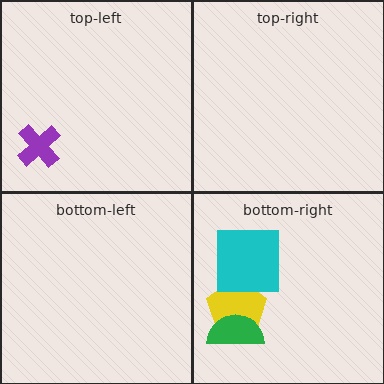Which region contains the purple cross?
The top-left region.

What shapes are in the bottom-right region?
The yellow pentagon, the cyan square, the green semicircle.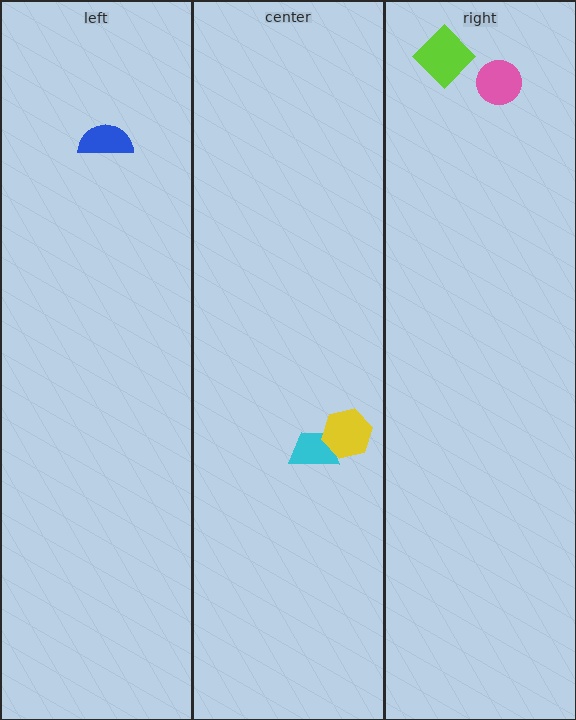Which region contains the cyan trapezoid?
The center region.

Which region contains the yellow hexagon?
The center region.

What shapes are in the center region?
The cyan trapezoid, the yellow hexagon.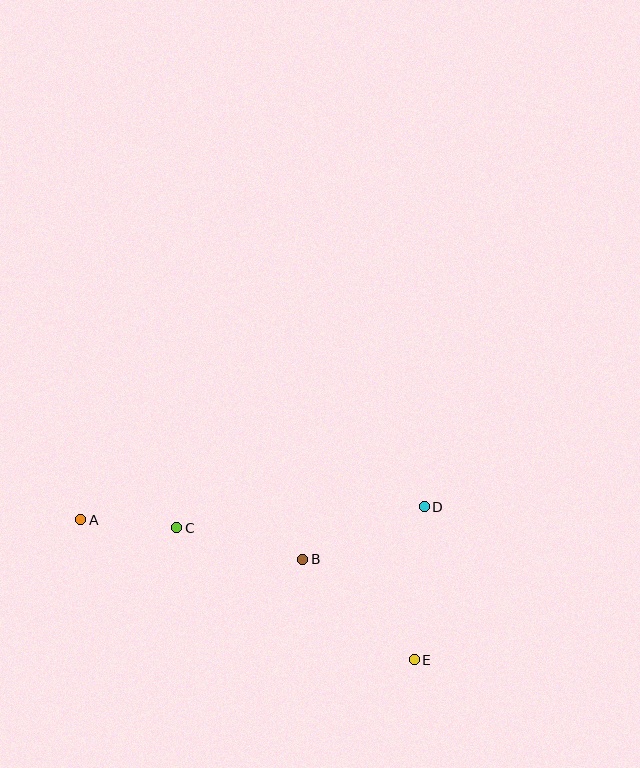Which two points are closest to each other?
Points A and C are closest to each other.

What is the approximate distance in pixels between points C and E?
The distance between C and E is approximately 271 pixels.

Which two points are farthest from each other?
Points A and E are farthest from each other.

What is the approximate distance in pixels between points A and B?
The distance between A and B is approximately 226 pixels.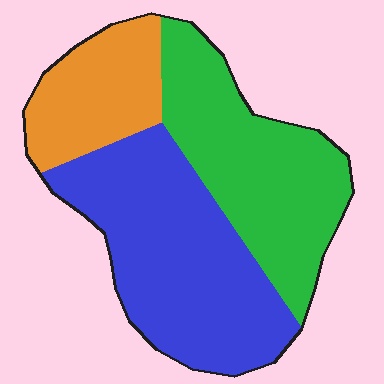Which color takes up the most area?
Blue, at roughly 45%.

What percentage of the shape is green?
Green covers roughly 35% of the shape.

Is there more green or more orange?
Green.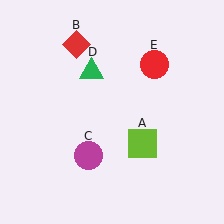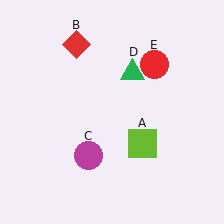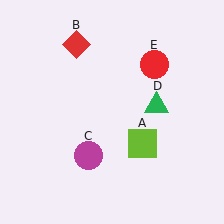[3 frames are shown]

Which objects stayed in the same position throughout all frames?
Lime square (object A) and red diamond (object B) and magenta circle (object C) and red circle (object E) remained stationary.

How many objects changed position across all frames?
1 object changed position: green triangle (object D).